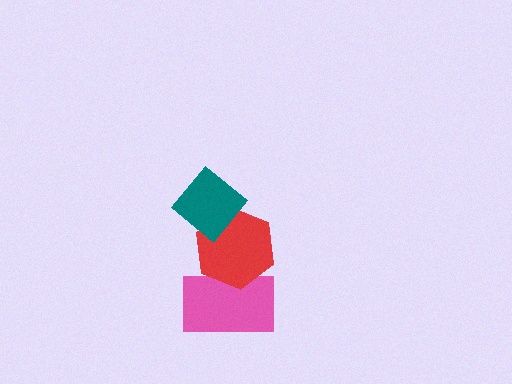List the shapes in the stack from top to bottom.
From top to bottom: the teal diamond, the red hexagon, the pink rectangle.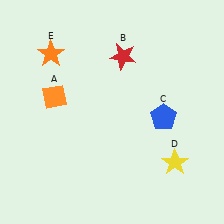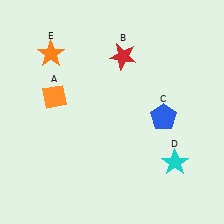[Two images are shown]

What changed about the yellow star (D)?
In Image 1, D is yellow. In Image 2, it changed to cyan.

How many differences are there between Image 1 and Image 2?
There is 1 difference between the two images.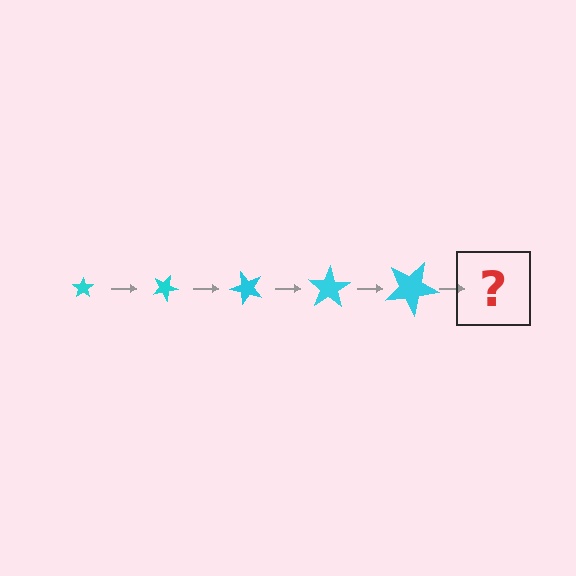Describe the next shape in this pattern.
It should be a star, larger than the previous one and rotated 125 degrees from the start.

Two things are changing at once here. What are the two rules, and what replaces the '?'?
The two rules are that the star grows larger each step and it rotates 25 degrees each step. The '?' should be a star, larger than the previous one and rotated 125 degrees from the start.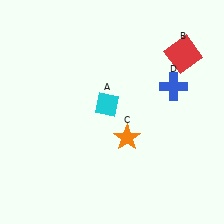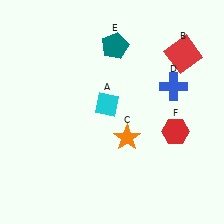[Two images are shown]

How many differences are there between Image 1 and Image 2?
There are 2 differences between the two images.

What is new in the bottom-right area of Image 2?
A red hexagon (F) was added in the bottom-right area of Image 2.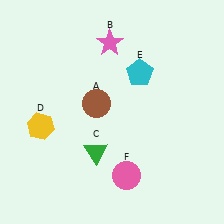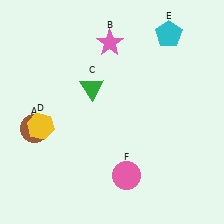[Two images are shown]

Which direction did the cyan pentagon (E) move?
The cyan pentagon (E) moved up.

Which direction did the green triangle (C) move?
The green triangle (C) moved up.